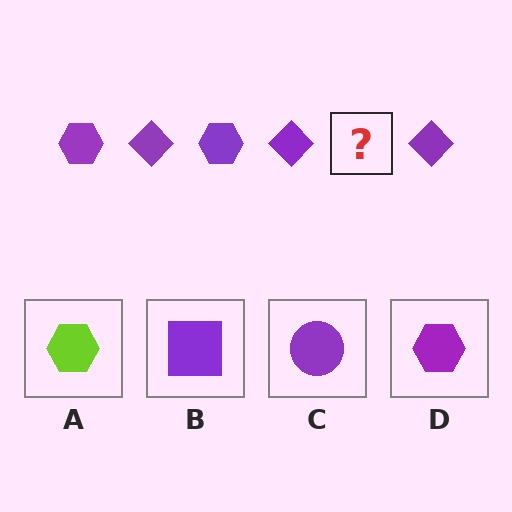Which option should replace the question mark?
Option D.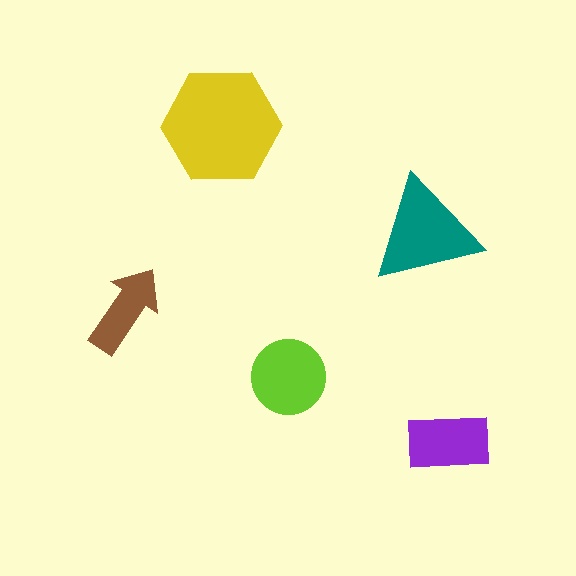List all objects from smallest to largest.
The brown arrow, the purple rectangle, the lime circle, the teal triangle, the yellow hexagon.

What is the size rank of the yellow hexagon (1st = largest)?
1st.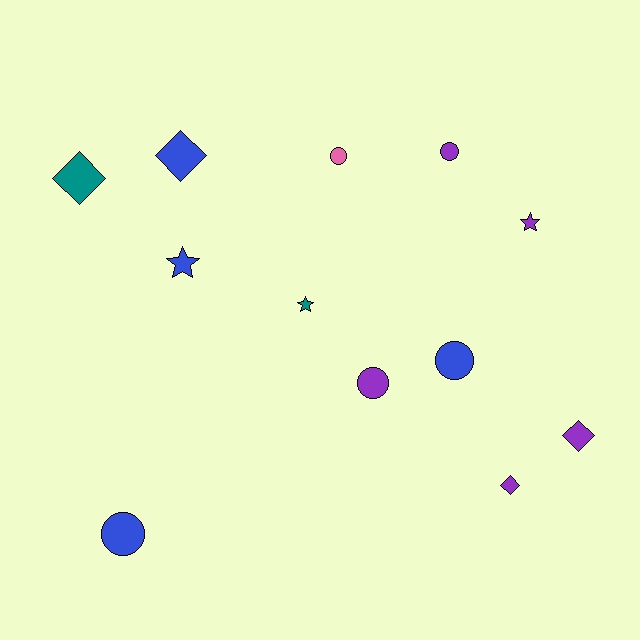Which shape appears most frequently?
Circle, with 5 objects.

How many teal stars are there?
There is 1 teal star.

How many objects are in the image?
There are 12 objects.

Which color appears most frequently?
Purple, with 5 objects.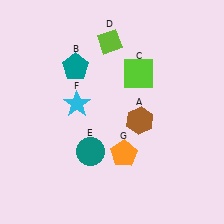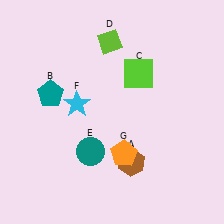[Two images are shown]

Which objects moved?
The objects that moved are: the brown hexagon (A), the teal pentagon (B).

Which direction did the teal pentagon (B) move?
The teal pentagon (B) moved down.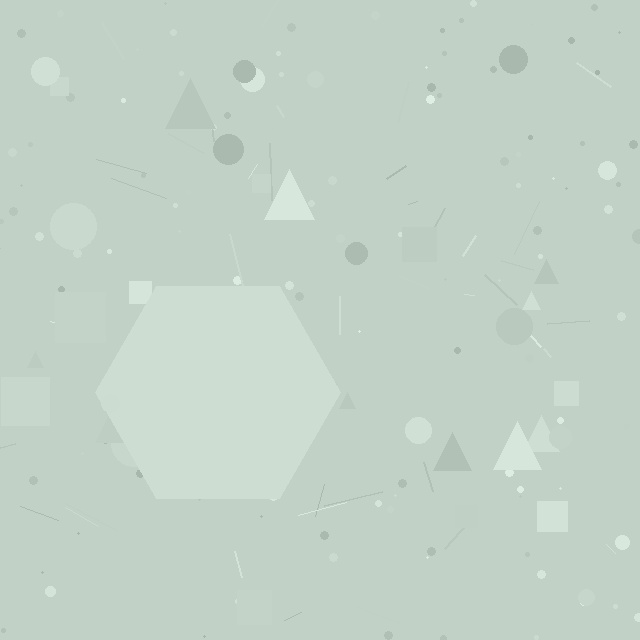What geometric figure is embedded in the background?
A hexagon is embedded in the background.